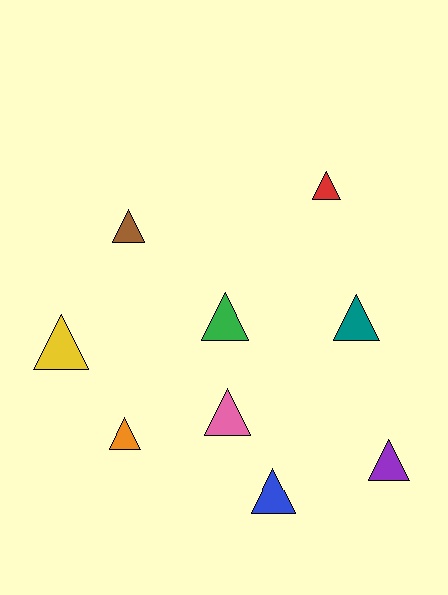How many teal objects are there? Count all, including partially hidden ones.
There is 1 teal object.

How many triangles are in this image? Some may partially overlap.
There are 9 triangles.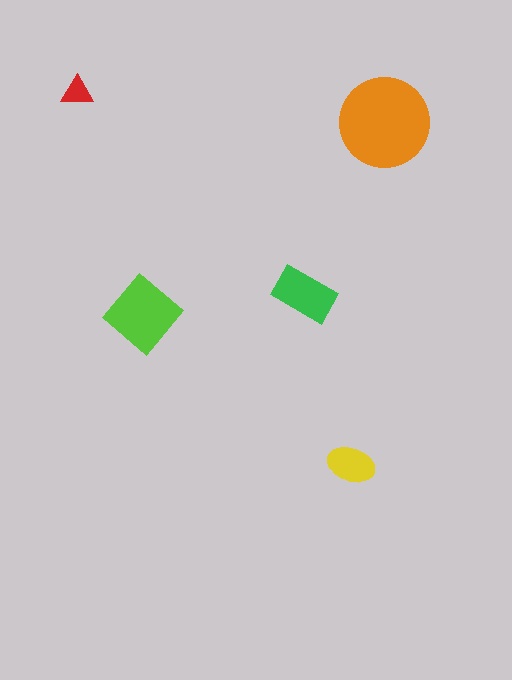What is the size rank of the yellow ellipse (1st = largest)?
4th.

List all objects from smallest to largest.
The red triangle, the yellow ellipse, the green rectangle, the lime diamond, the orange circle.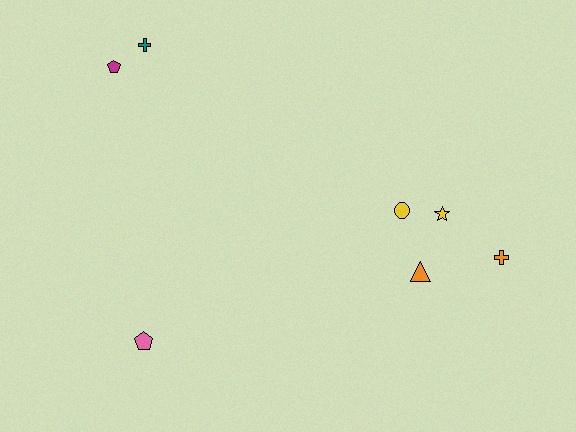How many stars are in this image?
There is 1 star.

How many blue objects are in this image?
There are no blue objects.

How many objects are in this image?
There are 7 objects.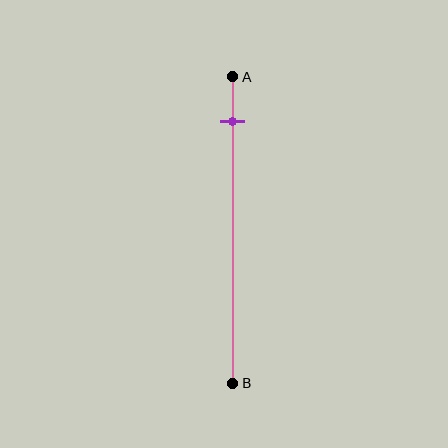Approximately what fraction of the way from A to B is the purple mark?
The purple mark is approximately 15% of the way from A to B.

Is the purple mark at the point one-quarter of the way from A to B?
No, the mark is at about 15% from A, not at the 25% one-quarter point.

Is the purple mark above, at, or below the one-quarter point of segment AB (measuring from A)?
The purple mark is above the one-quarter point of segment AB.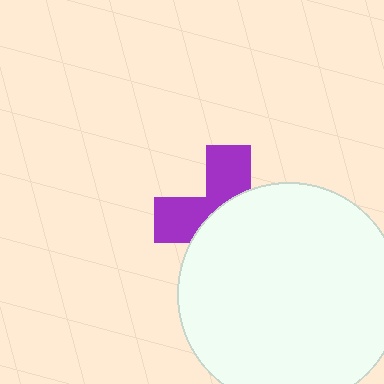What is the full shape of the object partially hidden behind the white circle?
The partially hidden object is a purple cross.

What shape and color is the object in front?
The object in front is a white circle.